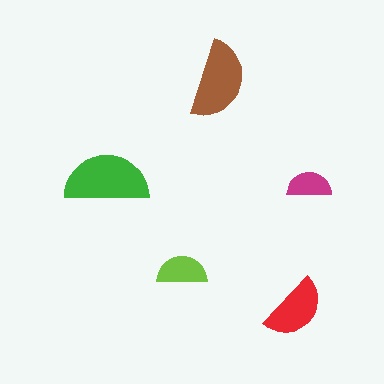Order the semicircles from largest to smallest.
the green one, the brown one, the red one, the lime one, the magenta one.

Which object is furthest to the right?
The magenta semicircle is rightmost.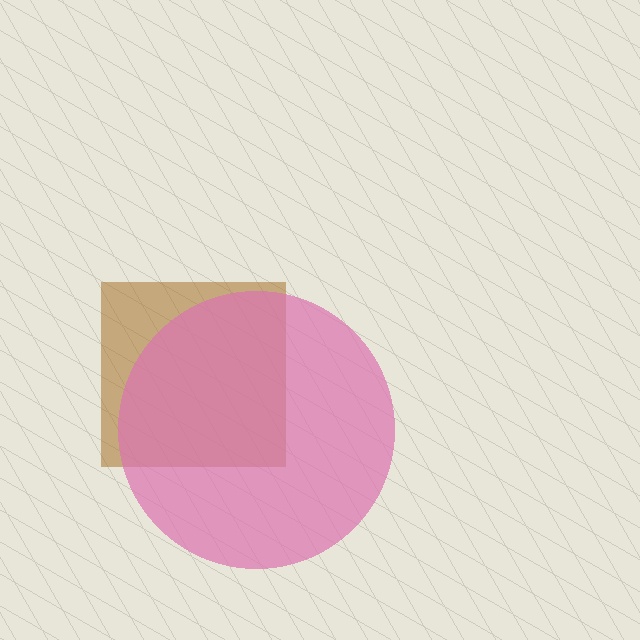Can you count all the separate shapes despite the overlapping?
Yes, there are 2 separate shapes.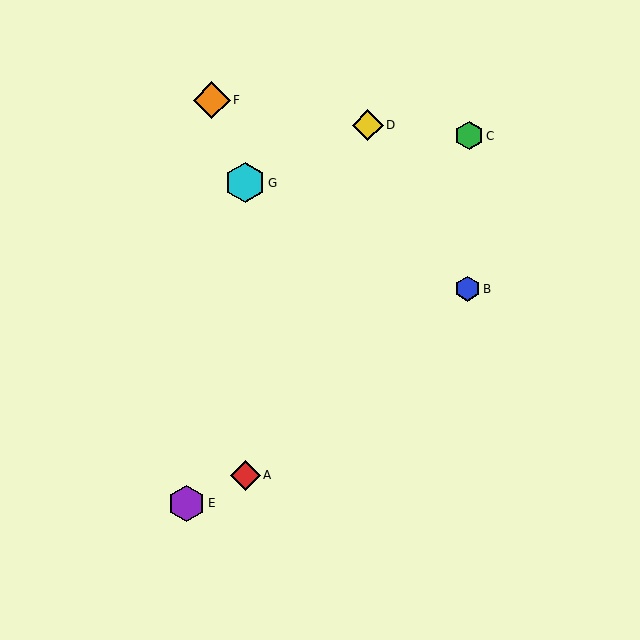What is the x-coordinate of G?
Object G is at x≈245.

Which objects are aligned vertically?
Objects A, G are aligned vertically.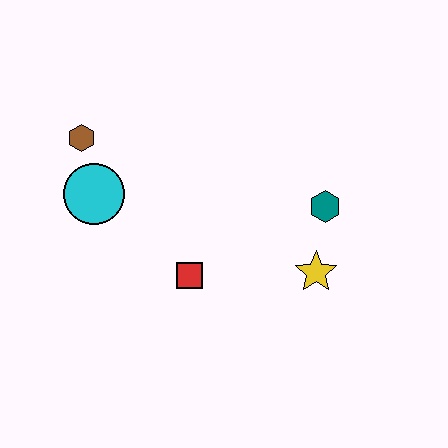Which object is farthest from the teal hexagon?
The brown hexagon is farthest from the teal hexagon.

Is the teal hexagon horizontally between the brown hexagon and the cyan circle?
No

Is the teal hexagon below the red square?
No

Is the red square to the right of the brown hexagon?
Yes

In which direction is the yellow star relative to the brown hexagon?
The yellow star is to the right of the brown hexagon.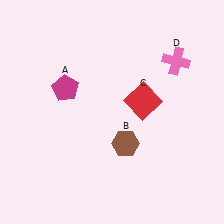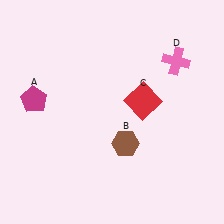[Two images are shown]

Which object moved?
The magenta pentagon (A) moved left.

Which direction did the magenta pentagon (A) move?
The magenta pentagon (A) moved left.